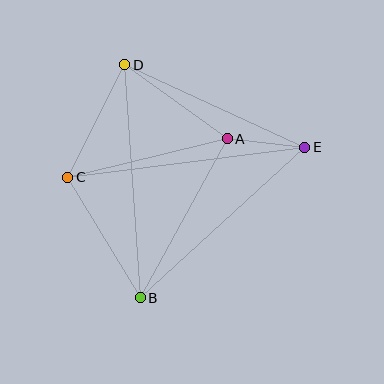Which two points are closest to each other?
Points A and E are closest to each other.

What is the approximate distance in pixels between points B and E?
The distance between B and E is approximately 223 pixels.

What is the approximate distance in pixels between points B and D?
The distance between B and D is approximately 234 pixels.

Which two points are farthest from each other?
Points C and E are farthest from each other.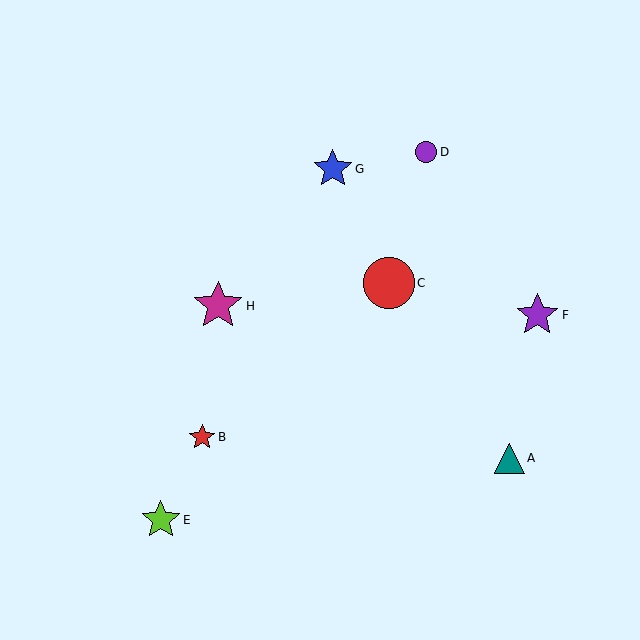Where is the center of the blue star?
The center of the blue star is at (333, 169).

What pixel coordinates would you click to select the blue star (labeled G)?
Click at (333, 169) to select the blue star G.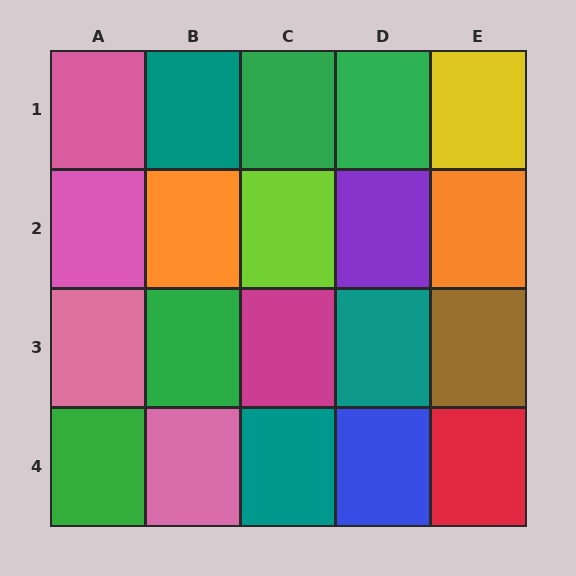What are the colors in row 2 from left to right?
Pink, orange, lime, purple, orange.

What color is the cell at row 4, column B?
Pink.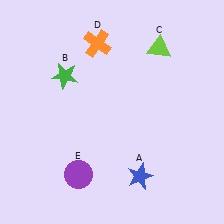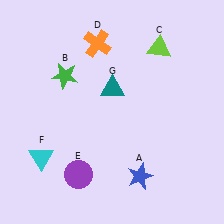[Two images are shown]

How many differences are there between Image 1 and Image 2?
There are 2 differences between the two images.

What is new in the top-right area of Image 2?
A teal triangle (G) was added in the top-right area of Image 2.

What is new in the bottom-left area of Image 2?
A cyan triangle (F) was added in the bottom-left area of Image 2.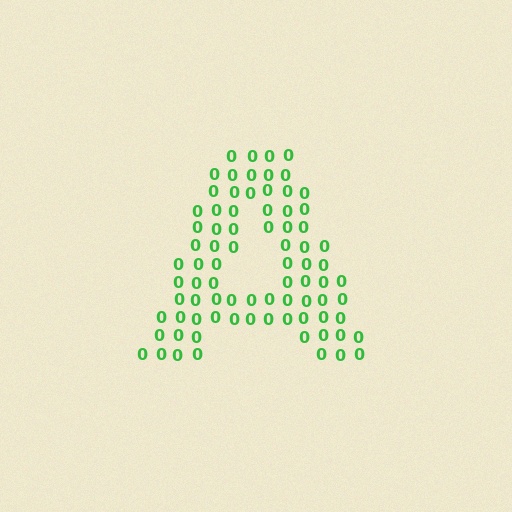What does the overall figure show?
The overall figure shows the letter A.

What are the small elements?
The small elements are digit 0's.